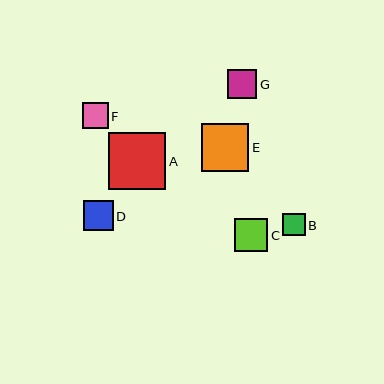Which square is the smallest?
Square B is the smallest with a size of approximately 22 pixels.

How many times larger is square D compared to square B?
Square D is approximately 1.3 times the size of square B.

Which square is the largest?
Square A is the largest with a size of approximately 57 pixels.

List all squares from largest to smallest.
From largest to smallest: A, E, C, D, G, F, B.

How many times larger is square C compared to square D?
Square C is approximately 1.1 times the size of square D.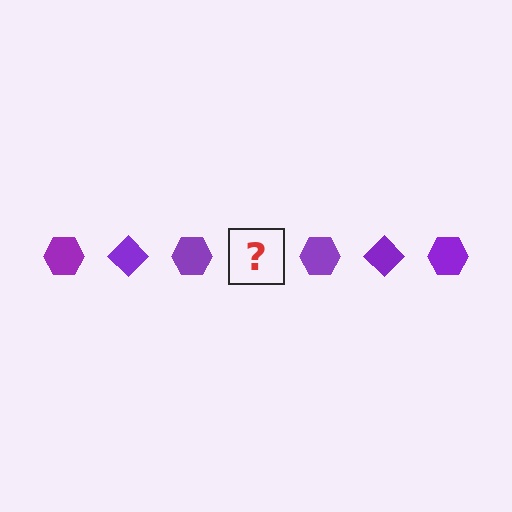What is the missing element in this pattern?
The missing element is a purple diamond.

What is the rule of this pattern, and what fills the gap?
The rule is that the pattern cycles through hexagon, diamond shapes in purple. The gap should be filled with a purple diamond.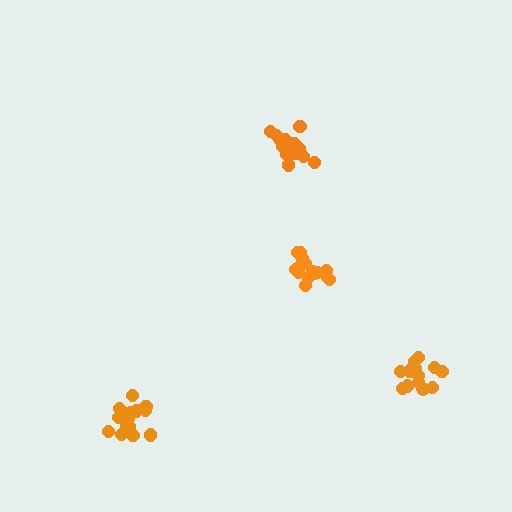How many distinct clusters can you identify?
There are 4 distinct clusters.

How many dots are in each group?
Group 1: 14 dots, Group 2: 16 dots, Group 3: 15 dots, Group 4: 16 dots (61 total).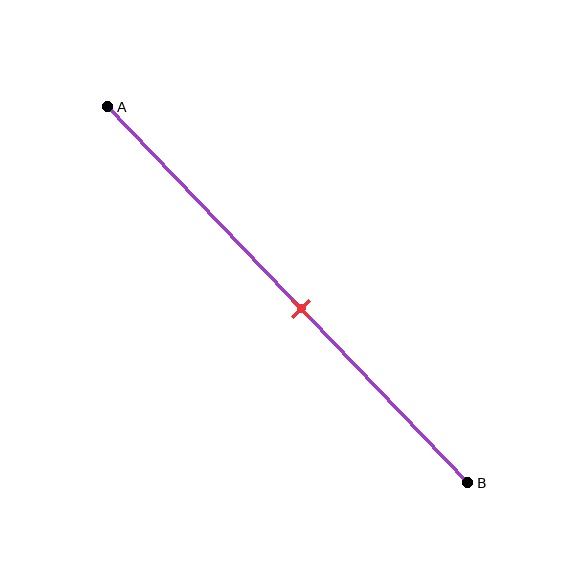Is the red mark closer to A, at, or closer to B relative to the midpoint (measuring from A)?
The red mark is closer to point B than the midpoint of segment AB.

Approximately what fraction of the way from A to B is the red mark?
The red mark is approximately 55% of the way from A to B.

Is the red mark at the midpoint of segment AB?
No, the mark is at about 55% from A, not at the 50% midpoint.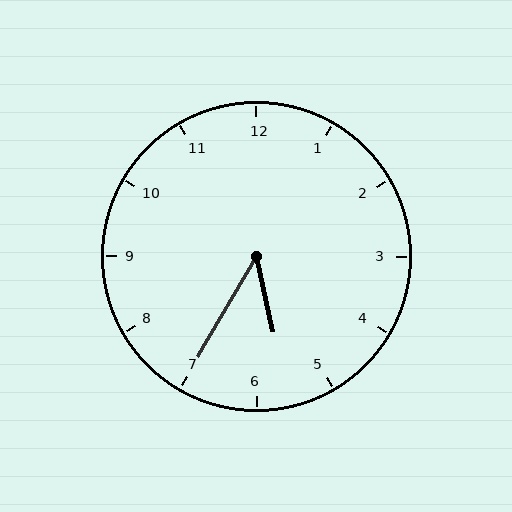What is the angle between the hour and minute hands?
Approximately 42 degrees.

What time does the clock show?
5:35.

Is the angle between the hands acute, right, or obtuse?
It is acute.